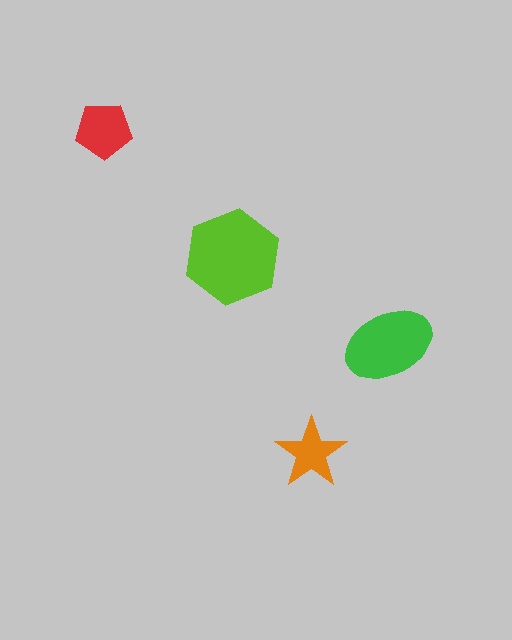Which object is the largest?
The lime hexagon.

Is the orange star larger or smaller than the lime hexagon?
Smaller.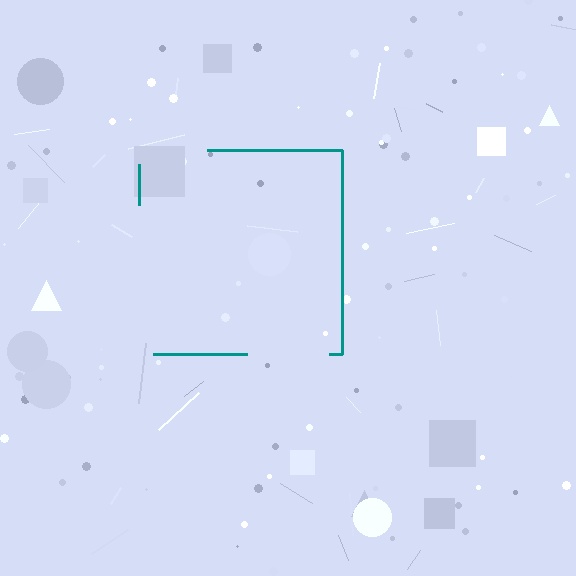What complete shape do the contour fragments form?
The contour fragments form a square.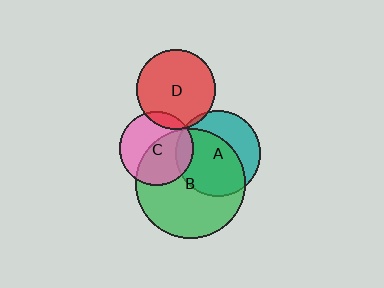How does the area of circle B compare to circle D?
Approximately 1.9 times.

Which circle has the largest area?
Circle B (green).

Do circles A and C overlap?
Yes.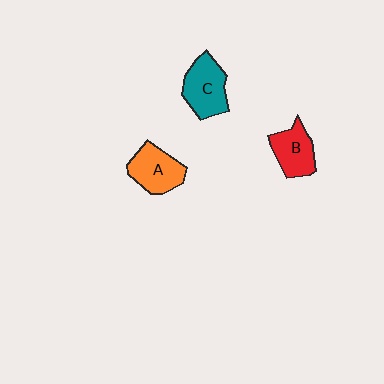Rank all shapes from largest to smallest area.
From largest to smallest: C (teal), A (orange), B (red).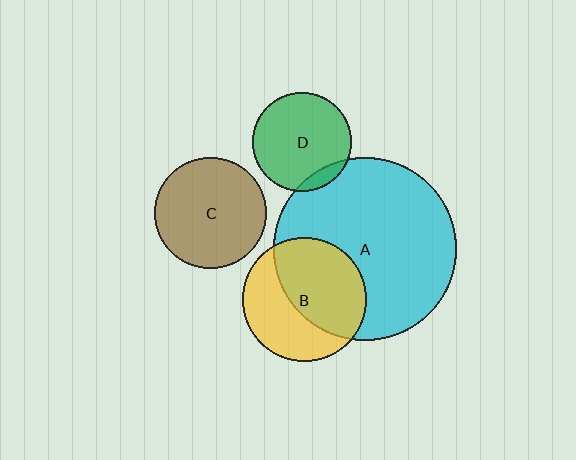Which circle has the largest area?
Circle A (cyan).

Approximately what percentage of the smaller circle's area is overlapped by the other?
Approximately 55%.